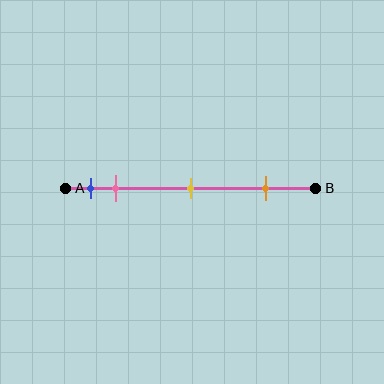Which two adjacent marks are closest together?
The blue and pink marks are the closest adjacent pair.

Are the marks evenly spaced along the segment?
No, the marks are not evenly spaced.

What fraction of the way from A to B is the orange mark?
The orange mark is approximately 80% (0.8) of the way from A to B.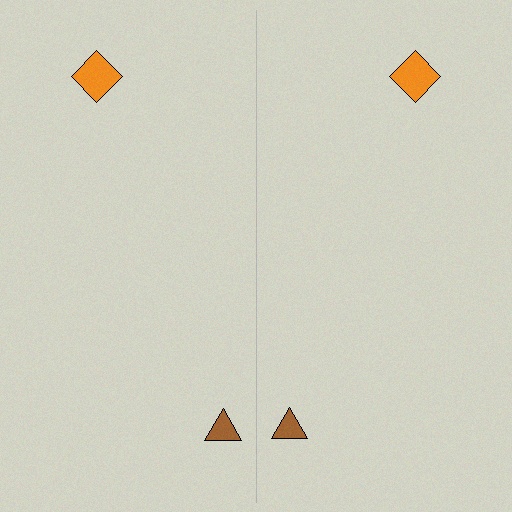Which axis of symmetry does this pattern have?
The pattern has a vertical axis of symmetry running through the center of the image.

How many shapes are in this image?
There are 4 shapes in this image.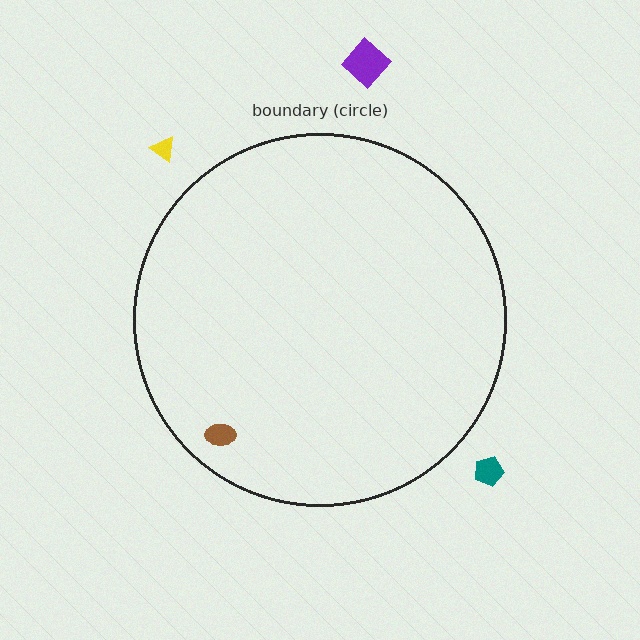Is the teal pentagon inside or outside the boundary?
Outside.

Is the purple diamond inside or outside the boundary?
Outside.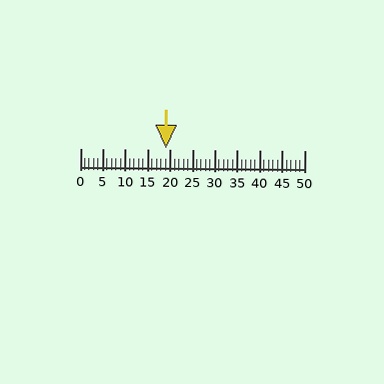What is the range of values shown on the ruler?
The ruler shows values from 0 to 50.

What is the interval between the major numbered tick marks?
The major tick marks are spaced 5 units apart.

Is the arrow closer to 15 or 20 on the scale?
The arrow is closer to 20.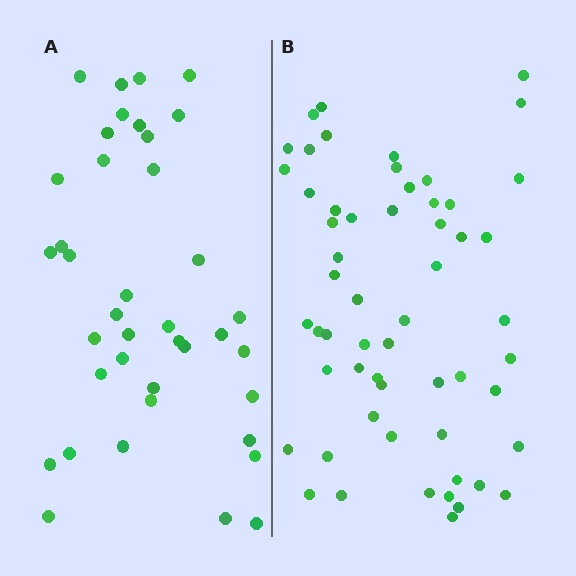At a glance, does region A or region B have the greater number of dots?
Region B (the right region) has more dots.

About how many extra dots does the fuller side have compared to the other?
Region B has approximately 20 more dots than region A.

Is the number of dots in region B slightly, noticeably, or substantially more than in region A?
Region B has substantially more. The ratio is roughly 1.5 to 1.